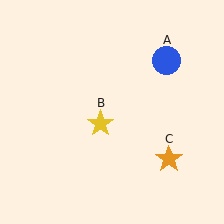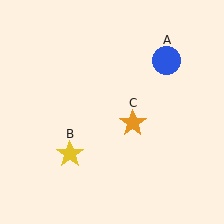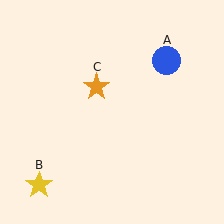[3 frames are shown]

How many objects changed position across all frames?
2 objects changed position: yellow star (object B), orange star (object C).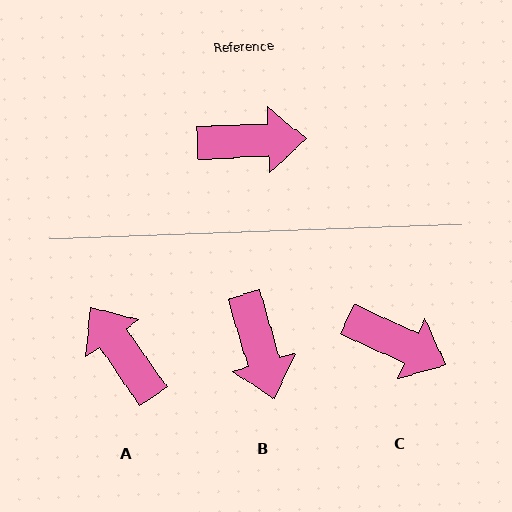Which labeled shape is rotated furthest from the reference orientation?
A, about 123 degrees away.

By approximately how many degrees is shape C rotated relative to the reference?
Approximately 27 degrees clockwise.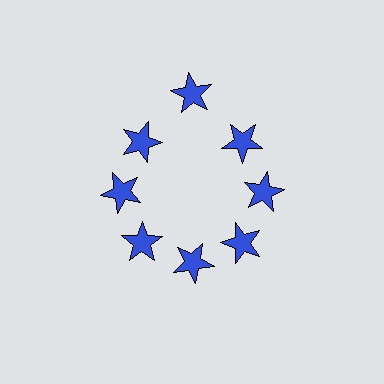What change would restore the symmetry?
The symmetry would be restored by moving it inward, back onto the ring so that all 8 stars sit at equal angles and equal distance from the center.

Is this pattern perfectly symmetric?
No. The 8 blue stars are arranged in a ring, but one element near the 12 o'clock position is pushed outward from the center, breaking the 8-fold rotational symmetry.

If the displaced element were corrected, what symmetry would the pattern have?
It would have 8-fold rotational symmetry — the pattern would map onto itself every 45 degrees.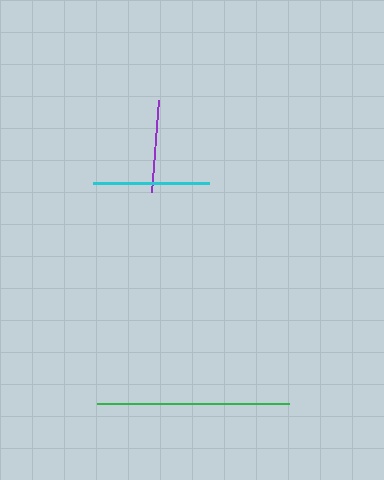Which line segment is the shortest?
The purple line is the shortest at approximately 92 pixels.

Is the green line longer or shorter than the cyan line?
The green line is longer than the cyan line.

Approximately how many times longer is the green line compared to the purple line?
The green line is approximately 2.1 times the length of the purple line.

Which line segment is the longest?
The green line is the longest at approximately 192 pixels.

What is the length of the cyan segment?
The cyan segment is approximately 116 pixels long.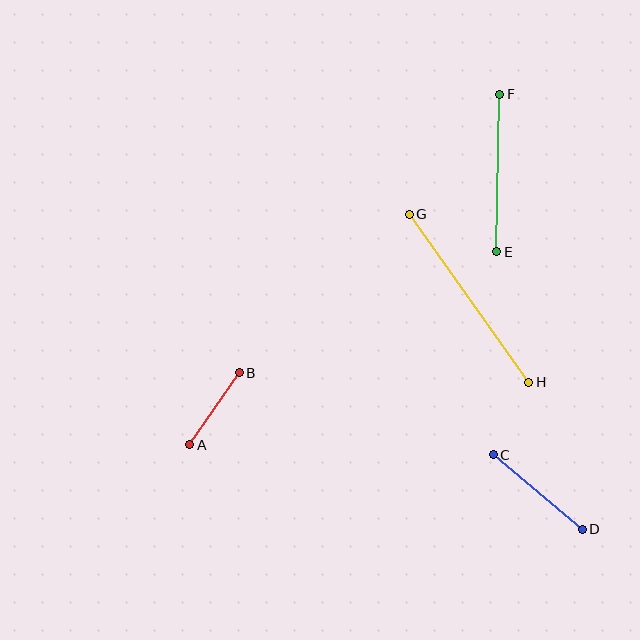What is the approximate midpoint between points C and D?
The midpoint is at approximately (538, 492) pixels.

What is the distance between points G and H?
The distance is approximately 206 pixels.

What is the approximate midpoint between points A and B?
The midpoint is at approximately (215, 409) pixels.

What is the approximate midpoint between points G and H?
The midpoint is at approximately (469, 298) pixels.